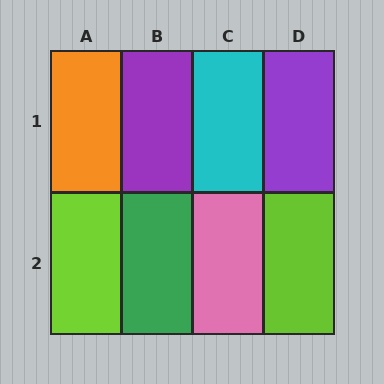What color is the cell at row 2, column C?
Pink.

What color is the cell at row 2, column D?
Lime.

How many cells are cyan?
1 cell is cyan.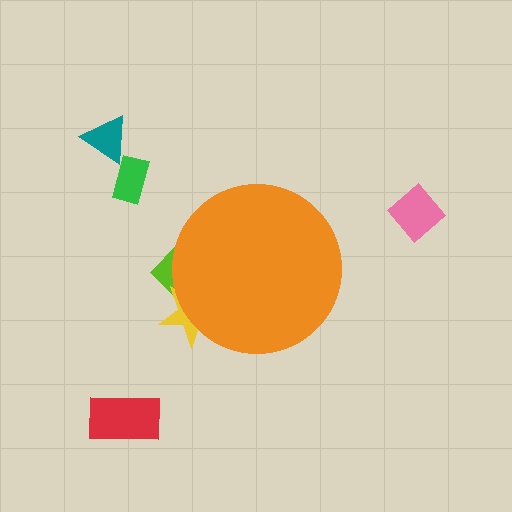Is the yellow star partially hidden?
Yes, the yellow star is partially hidden behind the orange circle.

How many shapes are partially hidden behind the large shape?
2 shapes are partially hidden.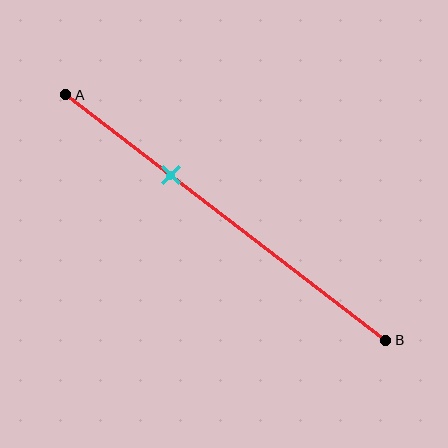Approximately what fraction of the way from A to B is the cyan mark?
The cyan mark is approximately 35% of the way from A to B.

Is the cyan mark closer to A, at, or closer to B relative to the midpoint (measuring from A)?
The cyan mark is closer to point A than the midpoint of segment AB.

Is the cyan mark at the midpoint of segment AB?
No, the mark is at about 35% from A, not at the 50% midpoint.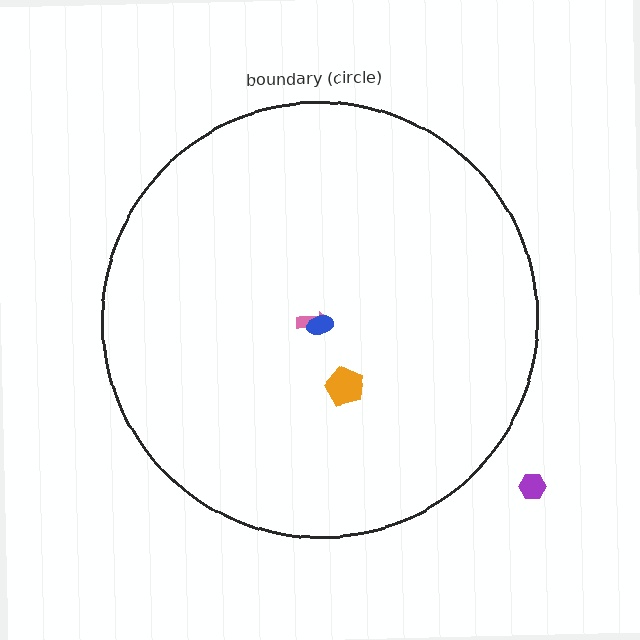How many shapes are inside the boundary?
3 inside, 1 outside.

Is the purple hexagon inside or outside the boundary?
Outside.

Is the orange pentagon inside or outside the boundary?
Inside.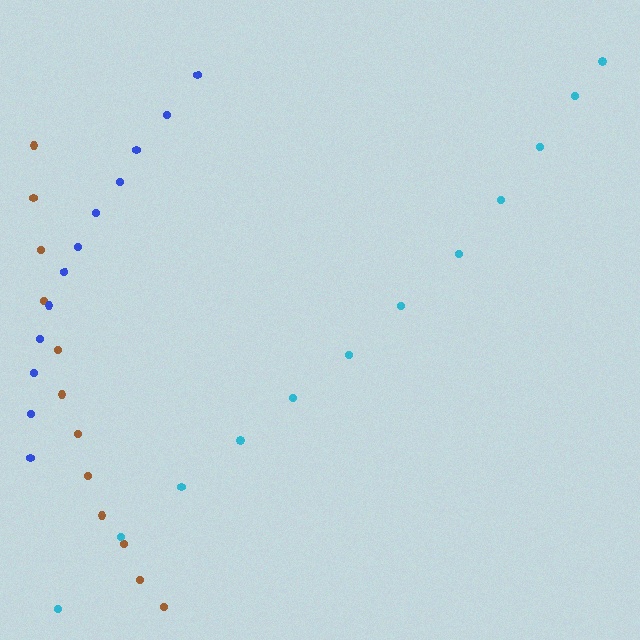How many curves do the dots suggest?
There are 3 distinct paths.